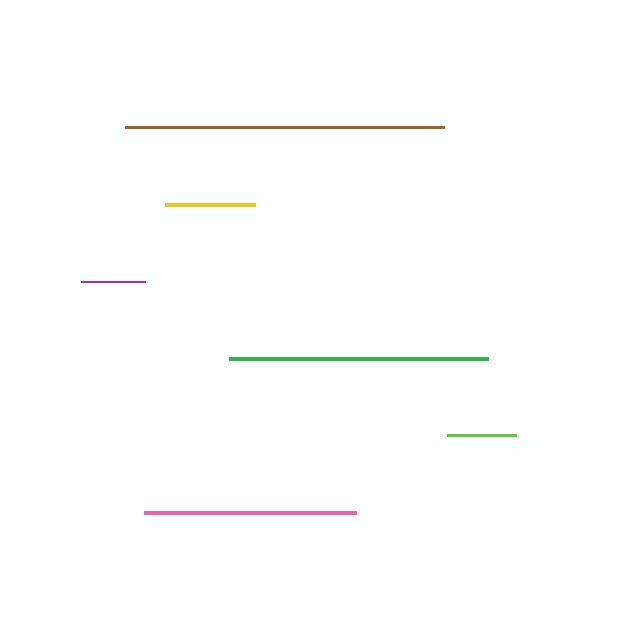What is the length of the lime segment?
The lime segment is approximately 69 pixels long.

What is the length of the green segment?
The green segment is approximately 259 pixels long.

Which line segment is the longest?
The brown line is the longest at approximately 318 pixels.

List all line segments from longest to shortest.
From longest to shortest: brown, green, pink, yellow, lime, purple.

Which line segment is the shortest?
The purple line is the shortest at approximately 64 pixels.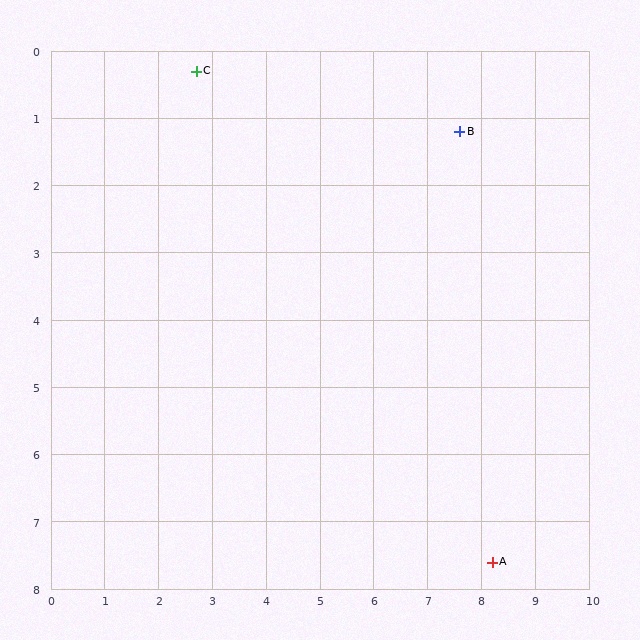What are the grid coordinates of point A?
Point A is at approximately (8.2, 7.6).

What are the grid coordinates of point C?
Point C is at approximately (2.7, 0.3).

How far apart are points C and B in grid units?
Points C and B are about 5.0 grid units apart.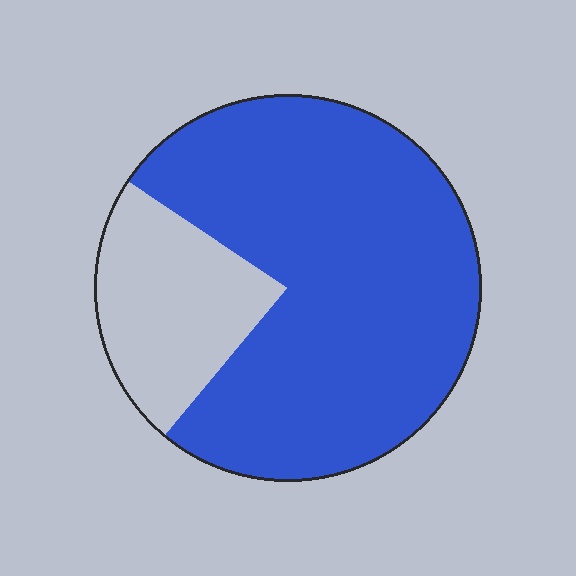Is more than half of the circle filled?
Yes.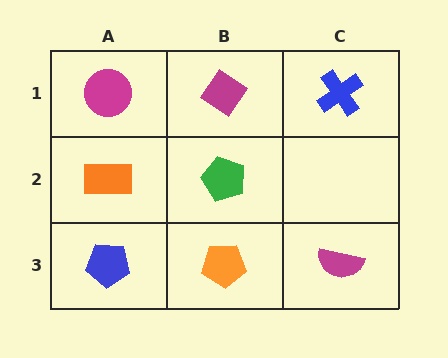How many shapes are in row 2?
2 shapes.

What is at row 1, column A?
A magenta circle.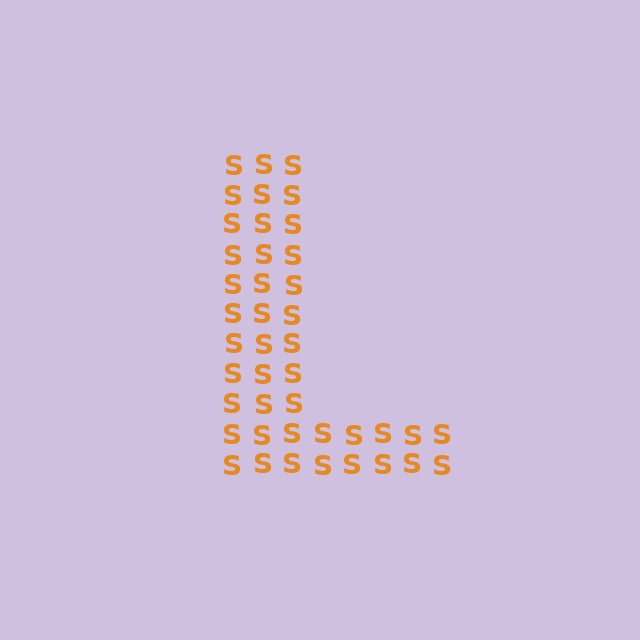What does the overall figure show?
The overall figure shows the letter L.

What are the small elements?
The small elements are letter S's.